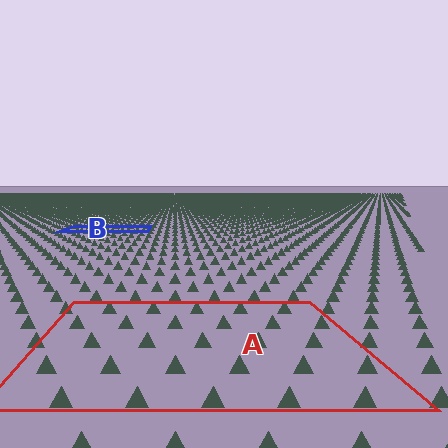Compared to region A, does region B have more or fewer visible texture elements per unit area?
Region B has more texture elements per unit area — they are packed more densely because it is farther away.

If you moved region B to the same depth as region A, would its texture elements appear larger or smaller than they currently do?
They would appear larger. At a closer depth, the same texture elements are projected at a bigger on-screen size.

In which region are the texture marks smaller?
The texture marks are smaller in region B, because it is farther away.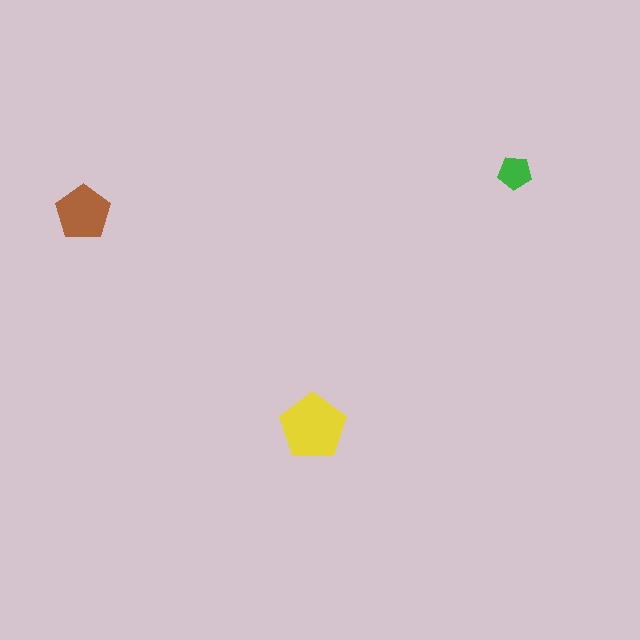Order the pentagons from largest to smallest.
the yellow one, the brown one, the green one.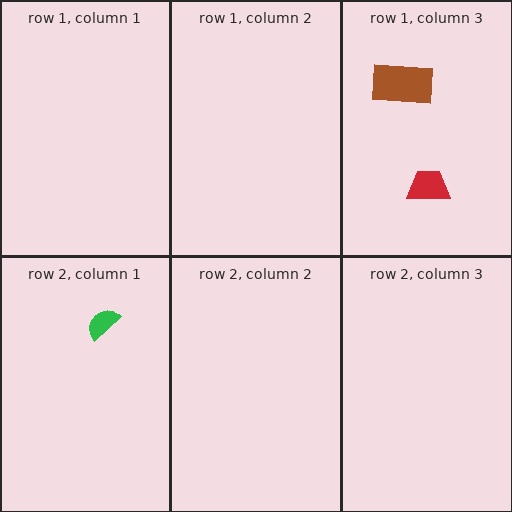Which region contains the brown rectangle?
The row 1, column 3 region.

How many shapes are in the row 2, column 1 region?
1.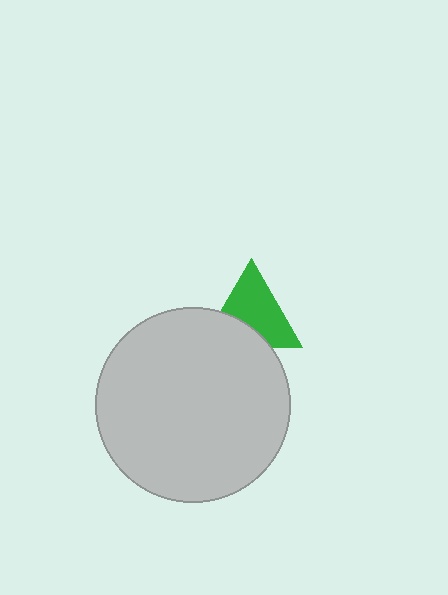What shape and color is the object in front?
The object in front is a light gray circle.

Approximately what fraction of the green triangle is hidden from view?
Roughly 33% of the green triangle is hidden behind the light gray circle.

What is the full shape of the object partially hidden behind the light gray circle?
The partially hidden object is a green triangle.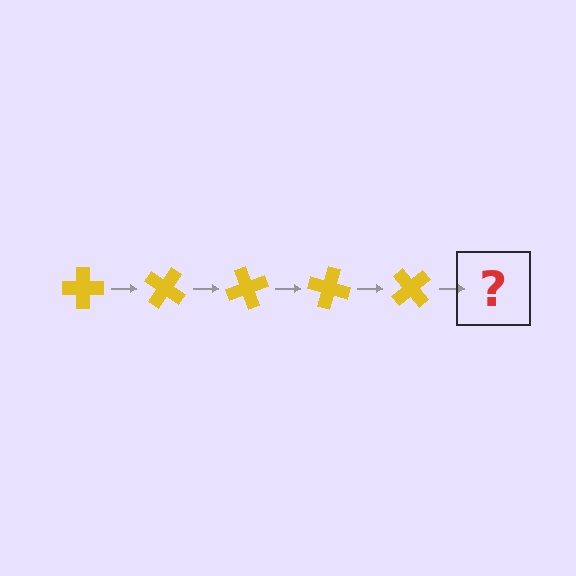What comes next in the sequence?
The next element should be a yellow cross rotated 175 degrees.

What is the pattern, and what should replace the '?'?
The pattern is that the cross rotates 35 degrees each step. The '?' should be a yellow cross rotated 175 degrees.